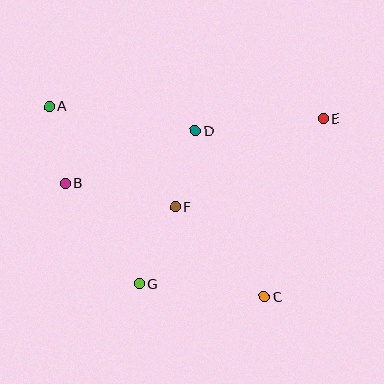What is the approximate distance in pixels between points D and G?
The distance between D and G is approximately 163 pixels.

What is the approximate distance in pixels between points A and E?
The distance between A and E is approximately 275 pixels.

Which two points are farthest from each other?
Points A and C are farthest from each other.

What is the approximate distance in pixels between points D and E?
The distance between D and E is approximately 129 pixels.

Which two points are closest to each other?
Points A and B are closest to each other.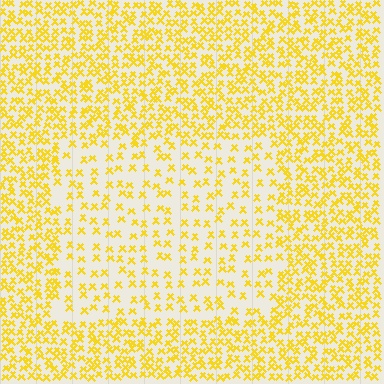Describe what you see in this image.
The image contains small yellow elements arranged at two different densities. A rectangle-shaped region is visible where the elements are less densely packed than the surrounding area.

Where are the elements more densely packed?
The elements are more densely packed outside the rectangle boundary.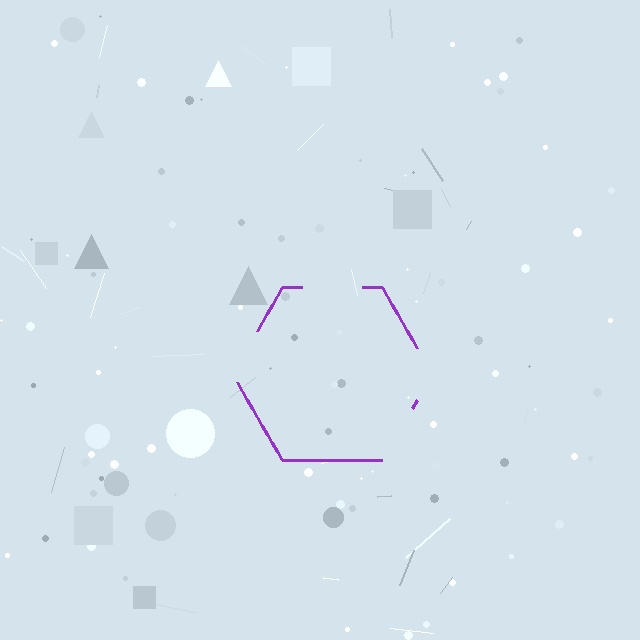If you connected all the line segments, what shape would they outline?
They would outline a hexagon.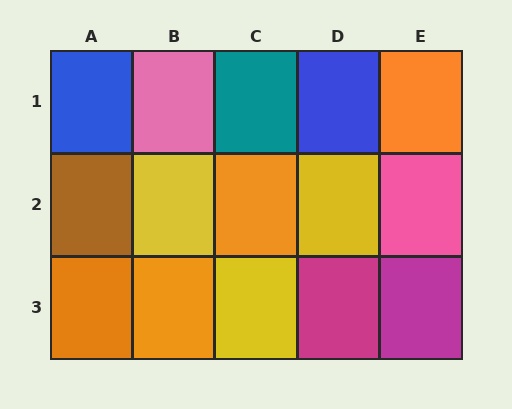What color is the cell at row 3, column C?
Yellow.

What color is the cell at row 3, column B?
Orange.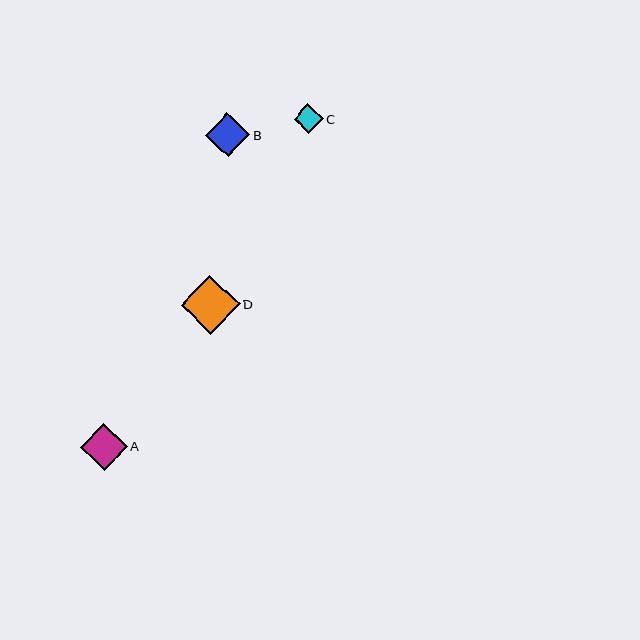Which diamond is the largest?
Diamond D is the largest with a size of approximately 59 pixels.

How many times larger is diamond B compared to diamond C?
Diamond B is approximately 1.5 times the size of diamond C.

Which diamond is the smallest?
Diamond C is the smallest with a size of approximately 29 pixels.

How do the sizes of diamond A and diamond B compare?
Diamond A and diamond B are approximately the same size.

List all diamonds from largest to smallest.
From largest to smallest: D, A, B, C.